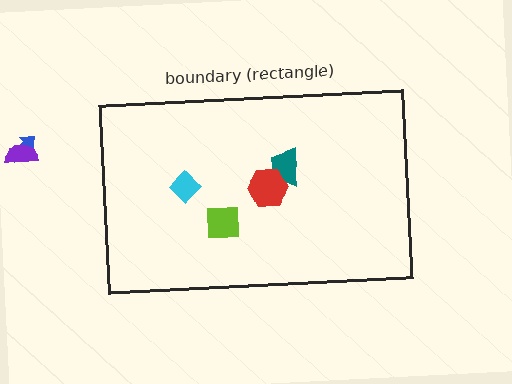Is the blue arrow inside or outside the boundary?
Outside.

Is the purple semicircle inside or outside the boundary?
Outside.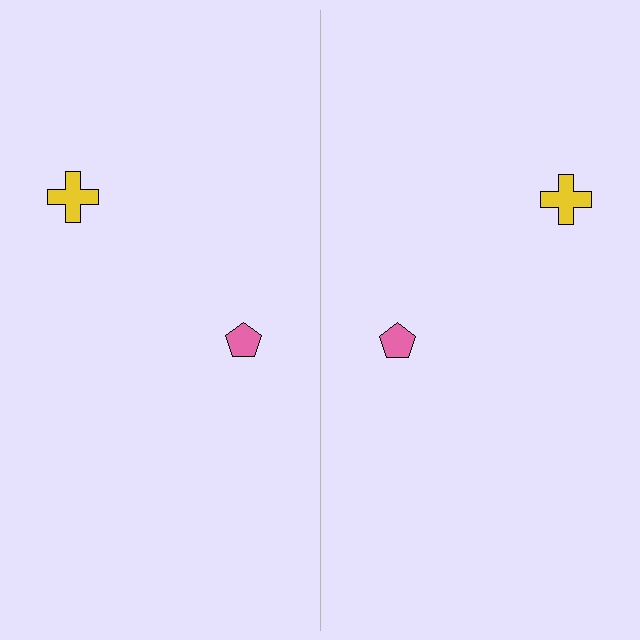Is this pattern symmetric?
Yes, this pattern has bilateral (reflection) symmetry.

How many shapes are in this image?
There are 4 shapes in this image.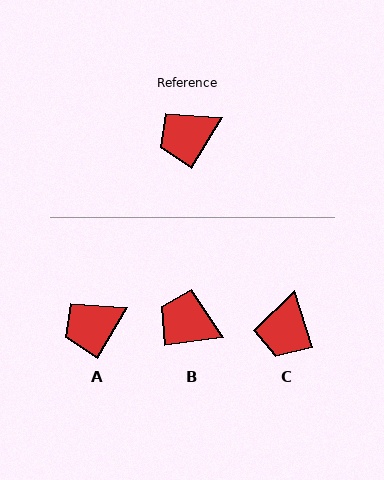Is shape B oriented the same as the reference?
No, it is off by about 52 degrees.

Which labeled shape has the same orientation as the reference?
A.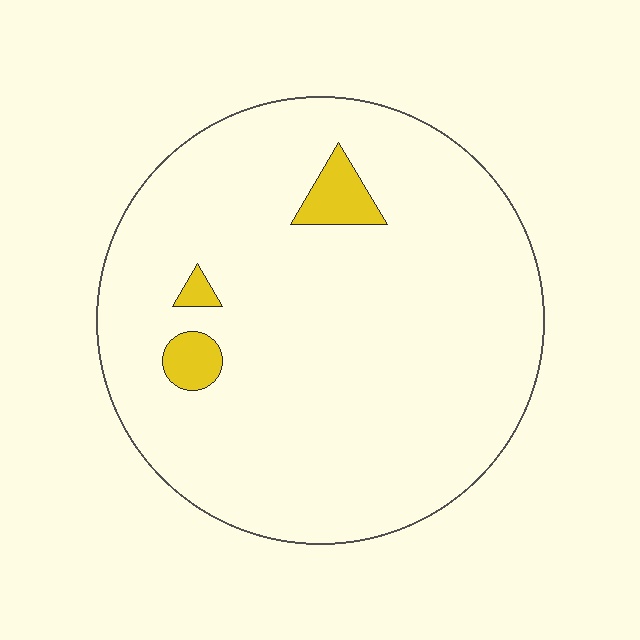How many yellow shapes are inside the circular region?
3.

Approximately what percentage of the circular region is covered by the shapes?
Approximately 5%.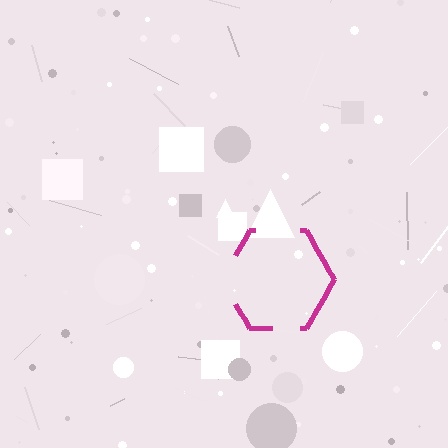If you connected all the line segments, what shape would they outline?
They would outline a hexagon.